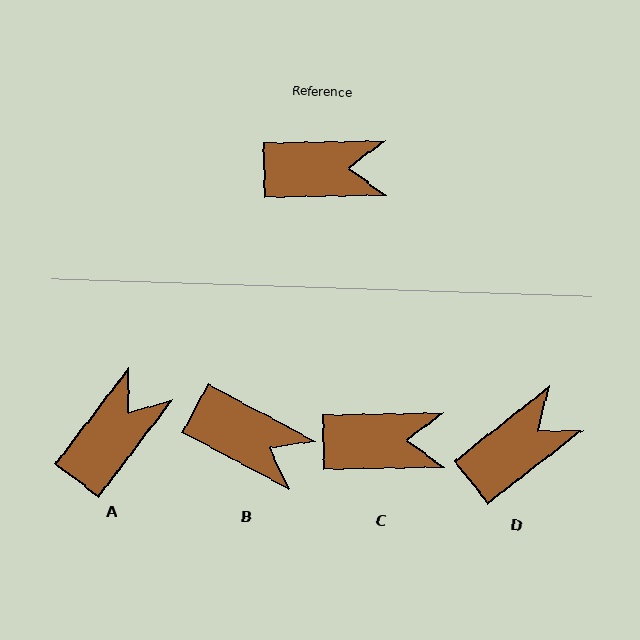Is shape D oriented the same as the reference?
No, it is off by about 37 degrees.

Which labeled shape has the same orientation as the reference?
C.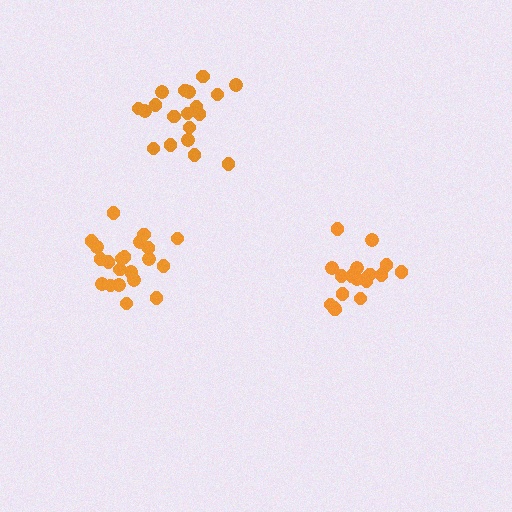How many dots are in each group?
Group 1: 18 dots, Group 2: 21 dots, Group 3: 19 dots (58 total).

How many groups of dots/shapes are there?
There are 3 groups.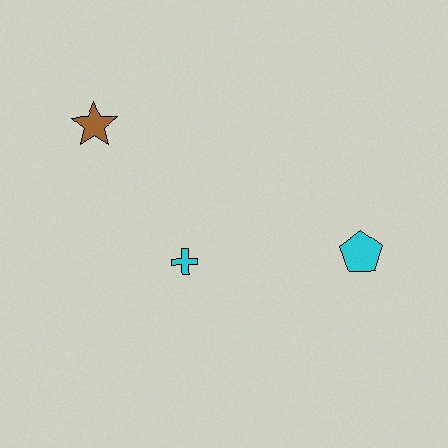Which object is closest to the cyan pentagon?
The cyan cross is closest to the cyan pentagon.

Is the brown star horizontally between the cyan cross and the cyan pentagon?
No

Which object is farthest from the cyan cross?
The cyan pentagon is farthest from the cyan cross.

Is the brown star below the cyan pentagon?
No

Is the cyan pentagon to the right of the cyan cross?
Yes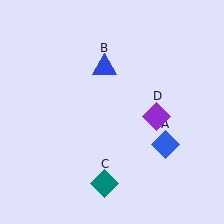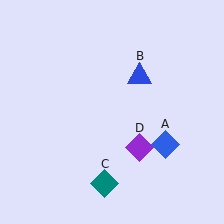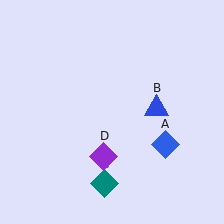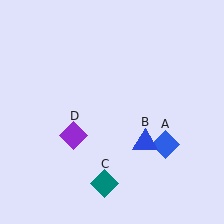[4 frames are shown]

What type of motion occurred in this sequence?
The blue triangle (object B), purple diamond (object D) rotated clockwise around the center of the scene.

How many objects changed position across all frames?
2 objects changed position: blue triangle (object B), purple diamond (object D).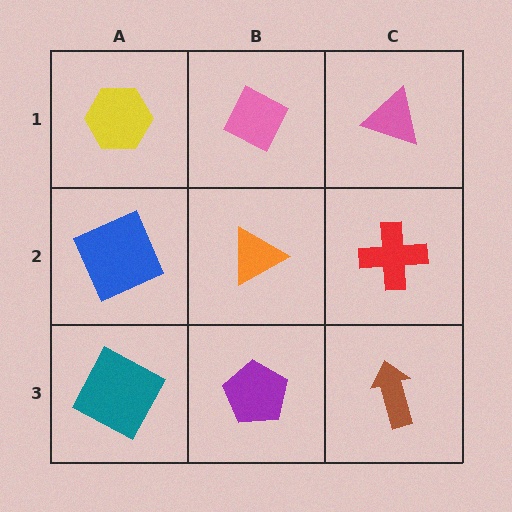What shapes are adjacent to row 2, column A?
A yellow hexagon (row 1, column A), a teal square (row 3, column A), an orange triangle (row 2, column B).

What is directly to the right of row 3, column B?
A brown arrow.